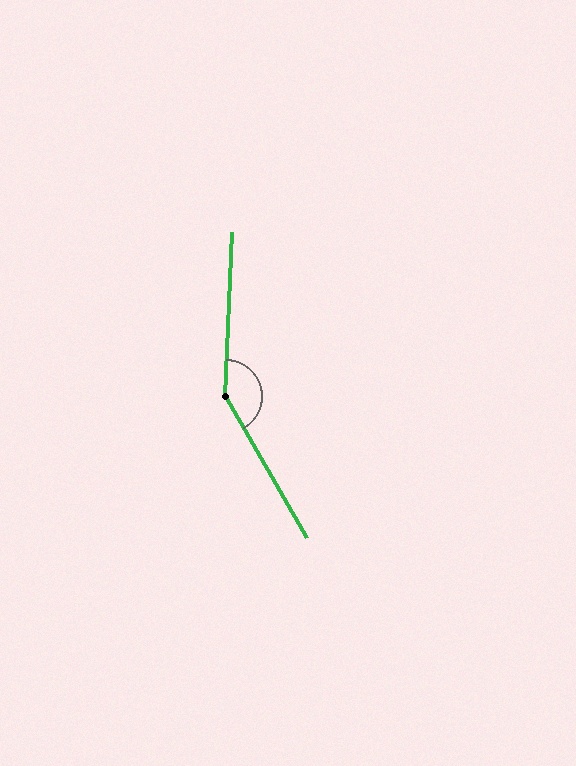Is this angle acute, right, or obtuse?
It is obtuse.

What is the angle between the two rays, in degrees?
Approximately 148 degrees.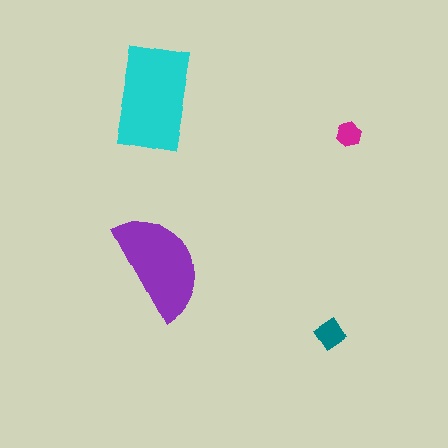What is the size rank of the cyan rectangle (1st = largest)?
1st.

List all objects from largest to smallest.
The cyan rectangle, the purple semicircle, the teal diamond, the magenta hexagon.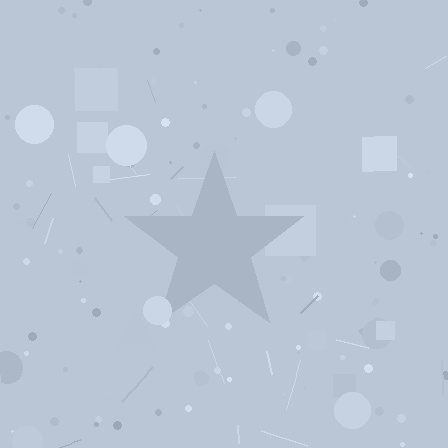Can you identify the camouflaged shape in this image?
The camouflaged shape is a star.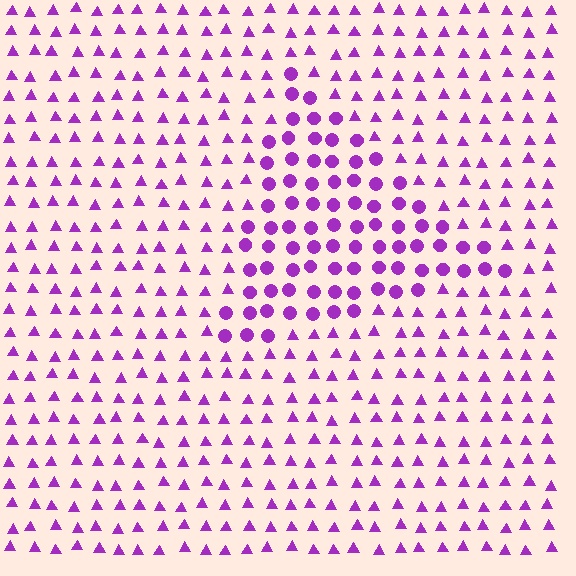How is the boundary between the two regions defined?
The boundary is defined by a change in element shape: circles inside vs. triangles outside. All elements share the same color and spacing.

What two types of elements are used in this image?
The image uses circles inside the triangle region and triangles outside it.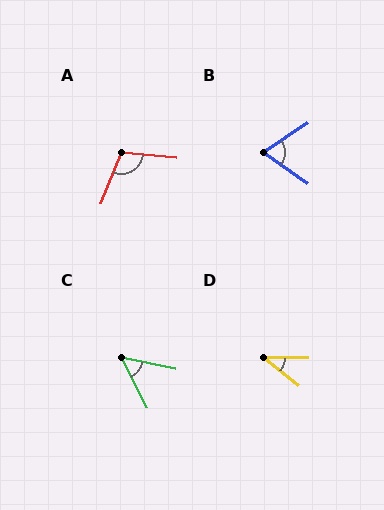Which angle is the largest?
A, at approximately 107 degrees.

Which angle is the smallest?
D, at approximately 38 degrees.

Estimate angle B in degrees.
Approximately 69 degrees.